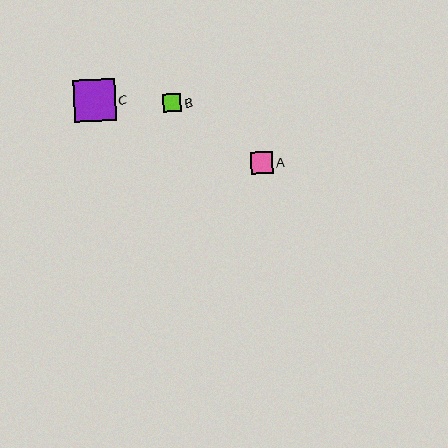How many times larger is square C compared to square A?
Square C is approximately 1.9 times the size of square A.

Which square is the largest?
Square C is the largest with a size of approximately 42 pixels.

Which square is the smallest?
Square B is the smallest with a size of approximately 19 pixels.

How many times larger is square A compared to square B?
Square A is approximately 1.2 times the size of square B.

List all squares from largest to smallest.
From largest to smallest: C, A, B.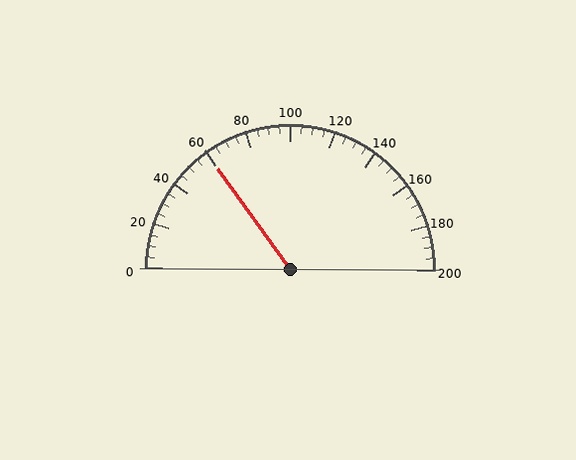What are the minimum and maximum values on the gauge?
The gauge ranges from 0 to 200.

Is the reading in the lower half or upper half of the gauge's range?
The reading is in the lower half of the range (0 to 200).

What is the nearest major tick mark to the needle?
The nearest major tick mark is 60.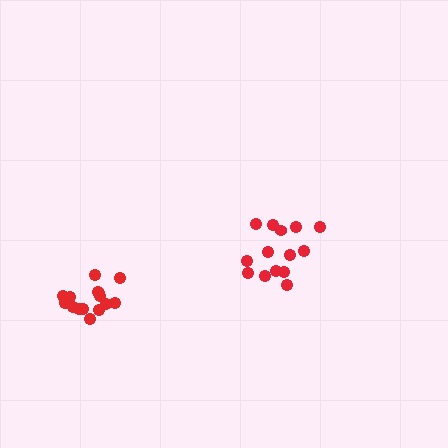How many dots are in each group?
Group 1: 14 dots, Group 2: 15 dots (29 total).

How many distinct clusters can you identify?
There are 2 distinct clusters.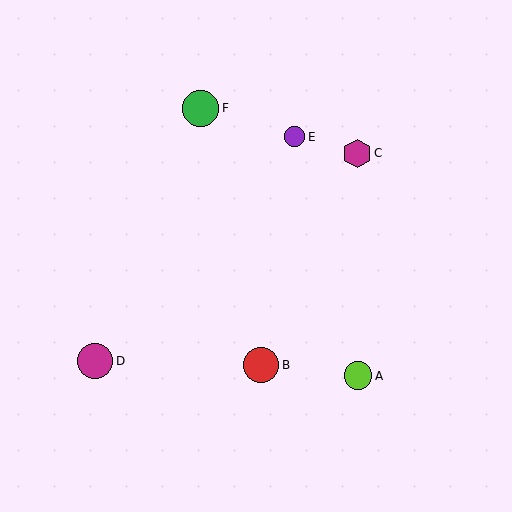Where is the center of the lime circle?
The center of the lime circle is at (358, 376).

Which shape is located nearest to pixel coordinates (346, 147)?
The magenta hexagon (labeled C) at (357, 153) is nearest to that location.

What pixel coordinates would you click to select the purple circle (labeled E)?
Click at (295, 137) to select the purple circle E.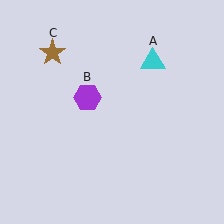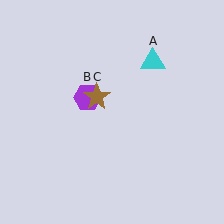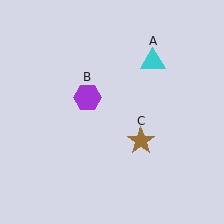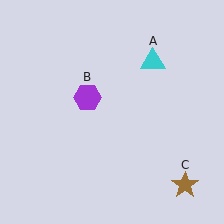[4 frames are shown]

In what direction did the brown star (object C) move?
The brown star (object C) moved down and to the right.